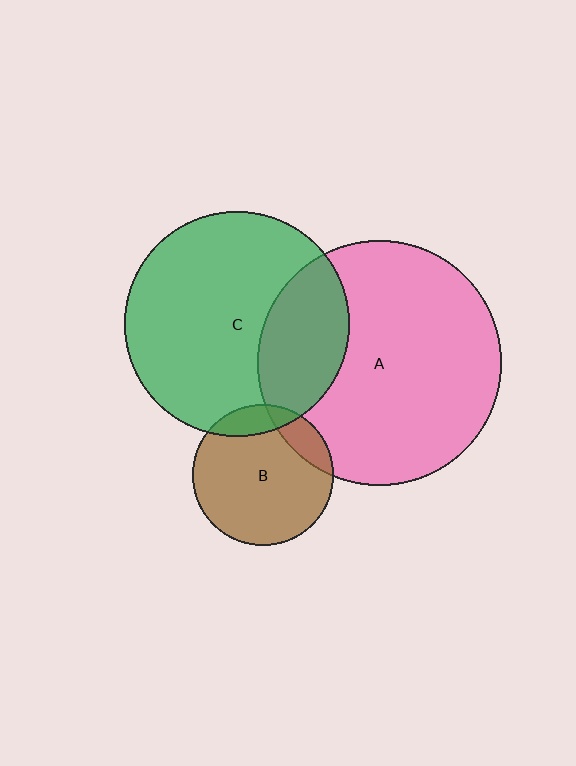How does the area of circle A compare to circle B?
Approximately 3.0 times.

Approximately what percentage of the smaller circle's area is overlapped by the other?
Approximately 30%.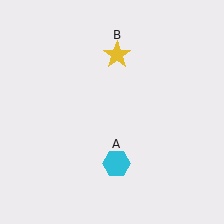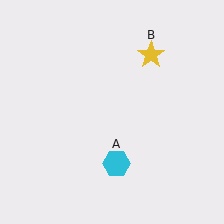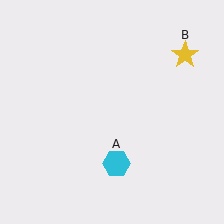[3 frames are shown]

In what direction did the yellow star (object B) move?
The yellow star (object B) moved right.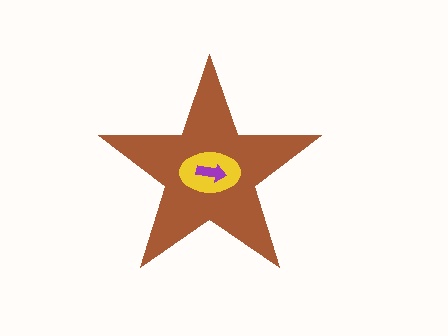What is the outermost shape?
The brown star.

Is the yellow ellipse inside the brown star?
Yes.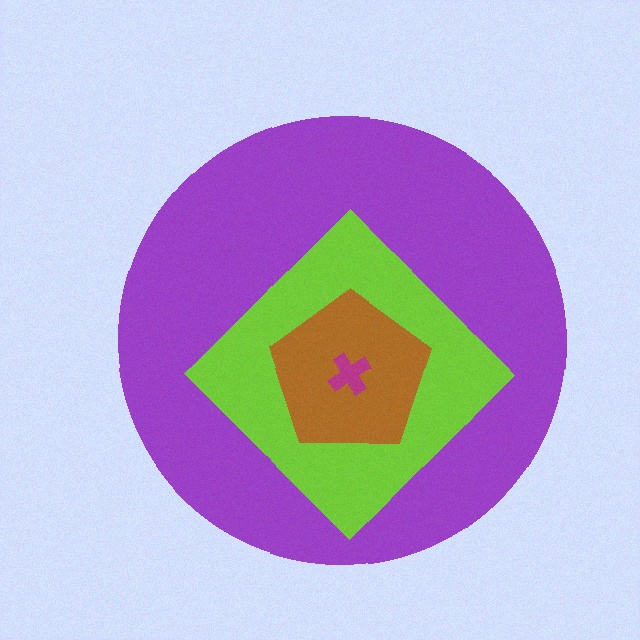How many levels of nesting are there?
4.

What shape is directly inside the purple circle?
The lime diamond.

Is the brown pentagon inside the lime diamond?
Yes.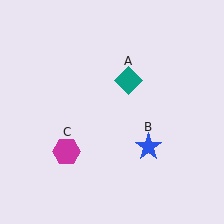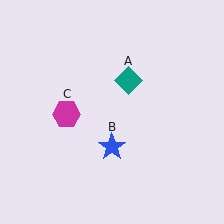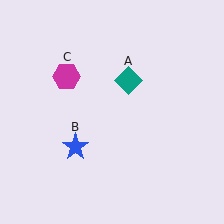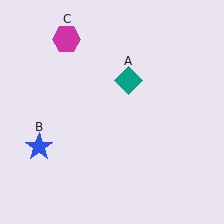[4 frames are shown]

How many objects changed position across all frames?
2 objects changed position: blue star (object B), magenta hexagon (object C).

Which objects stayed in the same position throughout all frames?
Teal diamond (object A) remained stationary.